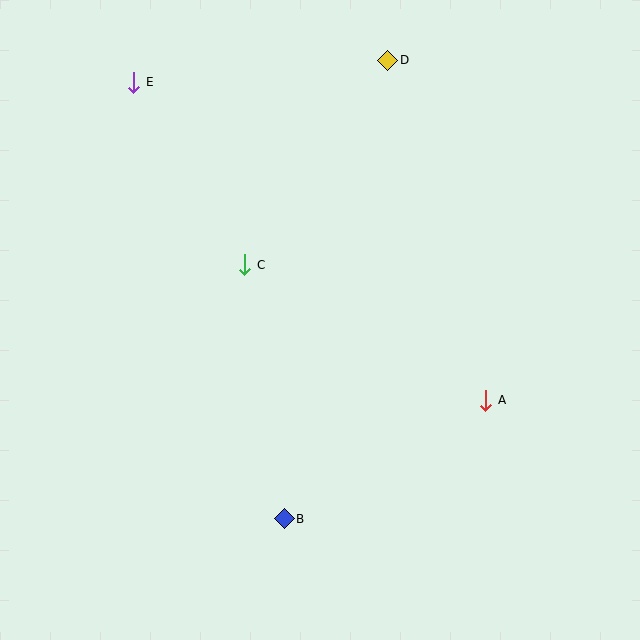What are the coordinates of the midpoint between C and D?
The midpoint between C and D is at (316, 162).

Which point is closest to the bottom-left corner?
Point B is closest to the bottom-left corner.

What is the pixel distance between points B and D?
The distance between B and D is 470 pixels.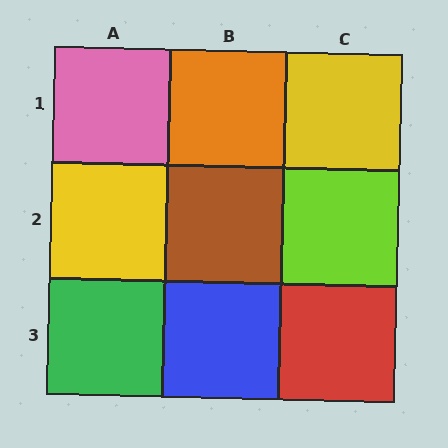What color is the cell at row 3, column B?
Blue.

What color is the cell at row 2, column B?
Brown.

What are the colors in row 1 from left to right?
Pink, orange, yellow.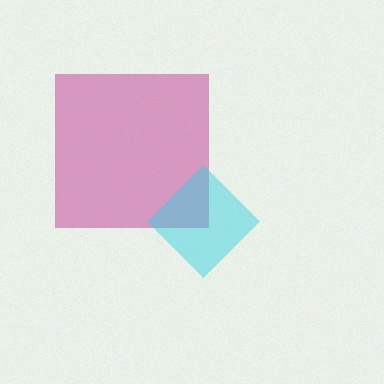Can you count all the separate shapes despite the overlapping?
Yes, there are 2 separate shapes.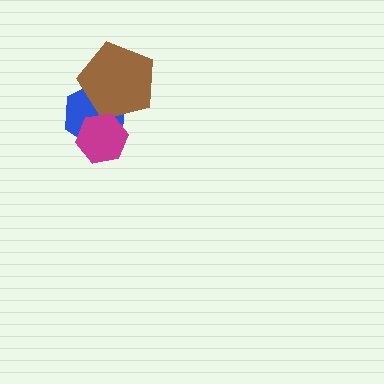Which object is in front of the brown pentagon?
The magenta hexagon is in front of the brown pentagon.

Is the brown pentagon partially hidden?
Yes, it is partially covered by another shape.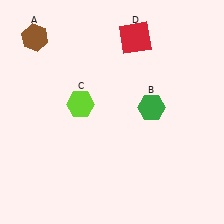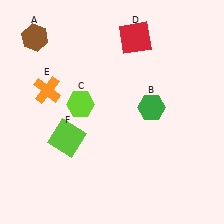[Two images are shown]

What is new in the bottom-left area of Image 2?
A lime square (F) was added in the bottom-left area of Image 2.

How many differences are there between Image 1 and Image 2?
There are 2 differences between the two images.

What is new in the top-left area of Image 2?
An orange cross (E) was added in the top-left area of Image 2.